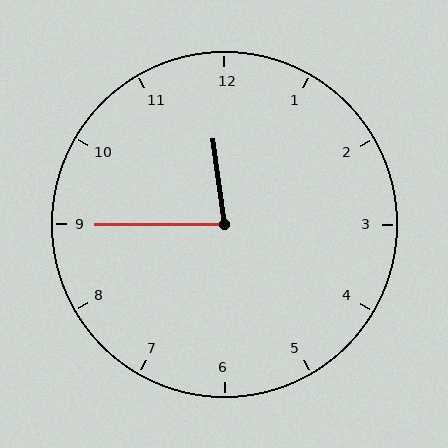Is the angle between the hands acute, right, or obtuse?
It is acute.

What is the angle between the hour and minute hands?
Approximately 82 degrees.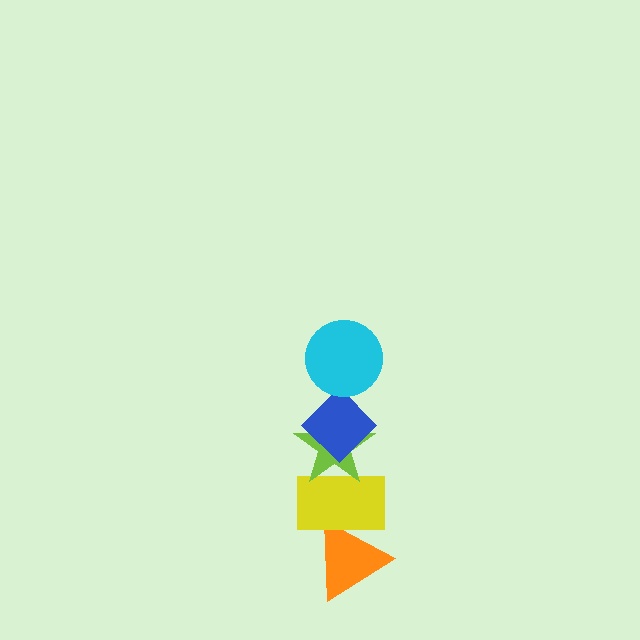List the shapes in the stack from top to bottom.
From top to bottom: the cyan circle, the blue diamond, the lime star, the yellow rectangle, the orange triangle.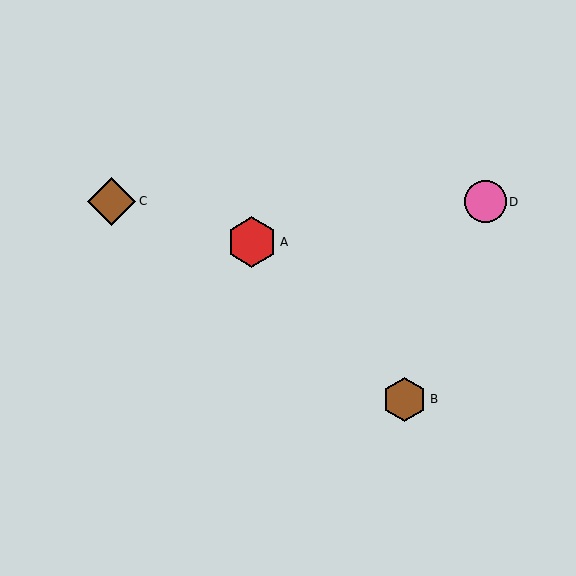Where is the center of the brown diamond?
The center of the brown diamond is at (112, 201).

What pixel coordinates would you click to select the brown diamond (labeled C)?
Click at (112, 201) to select the brown diamond C.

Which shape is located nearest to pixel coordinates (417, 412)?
The brown hexagon (labeled B) at (405, 399) is nearest to that location.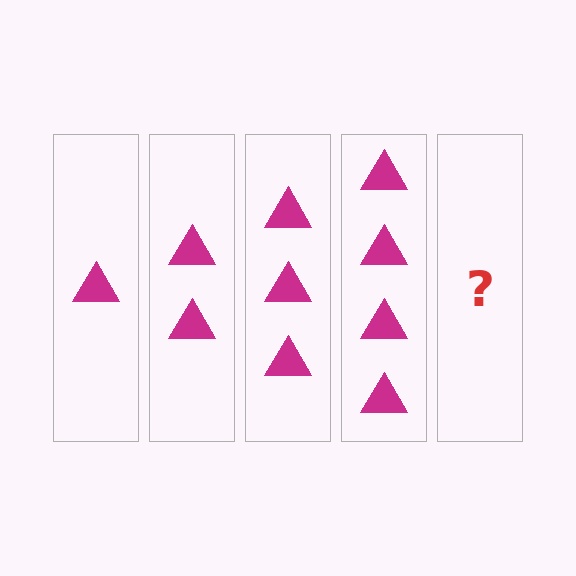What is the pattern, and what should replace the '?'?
The pattern is that each step adds one more triangle. The '?' should be 5 triangles.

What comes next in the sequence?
The next element should be 5 triangles.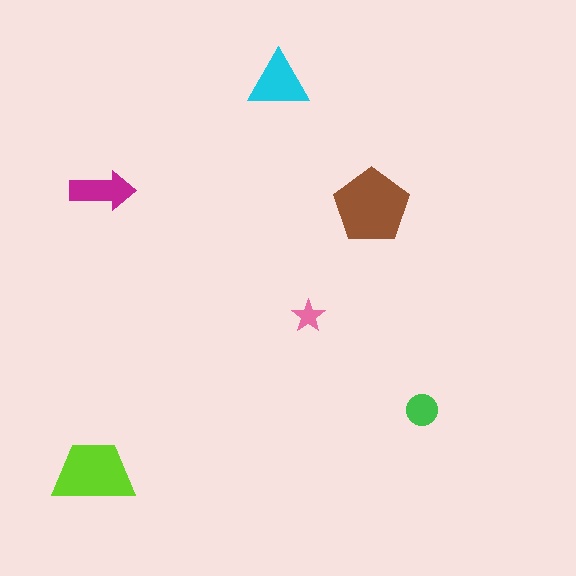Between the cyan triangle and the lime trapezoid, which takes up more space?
The lime trapezoid.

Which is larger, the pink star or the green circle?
The green circle.